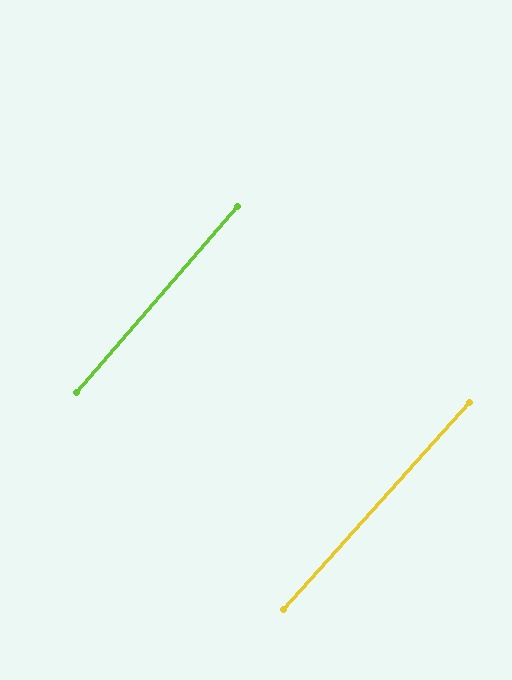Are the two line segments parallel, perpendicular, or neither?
Parallel — their directions differ by only 1.0°.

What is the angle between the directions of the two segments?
Approximately 1 degree.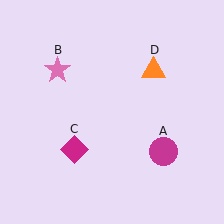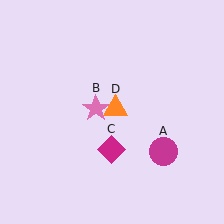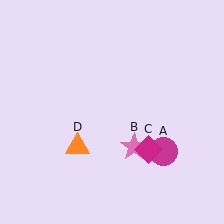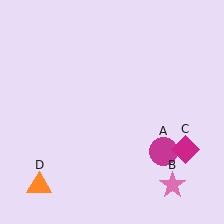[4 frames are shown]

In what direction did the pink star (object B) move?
The pink star (object B) moved down and to the right.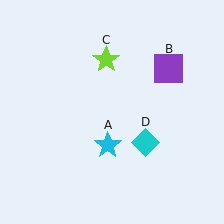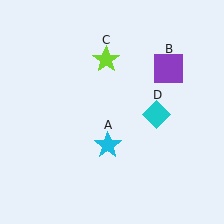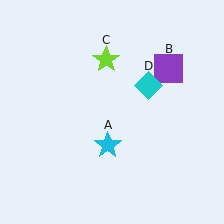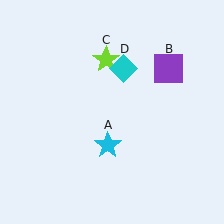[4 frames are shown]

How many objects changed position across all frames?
1 object changed position: cyan diamond (object D).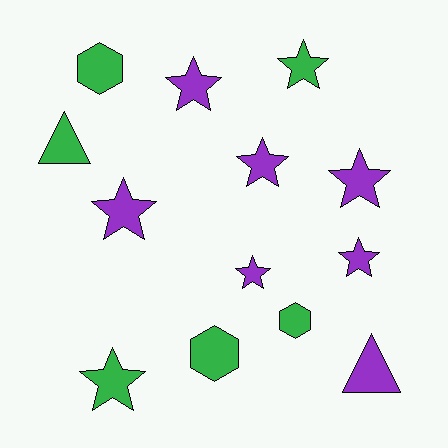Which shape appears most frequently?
Star, with 8 objects.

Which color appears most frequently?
Purple, with 7 objects.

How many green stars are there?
There are 2 green stars.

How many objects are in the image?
There are 13 objects.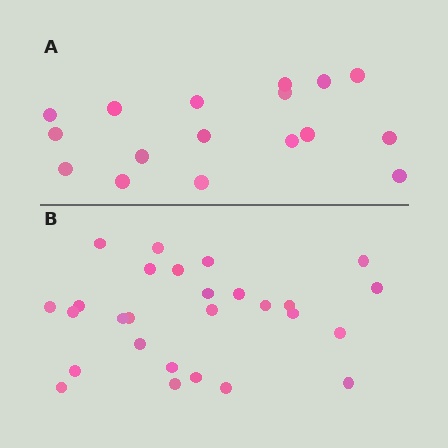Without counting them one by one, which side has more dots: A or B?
Region B (the bottom region) has more dots.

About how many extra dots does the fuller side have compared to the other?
Region B has roughly 10 or so more dots than region A.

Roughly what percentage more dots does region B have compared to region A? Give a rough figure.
About 60% more.